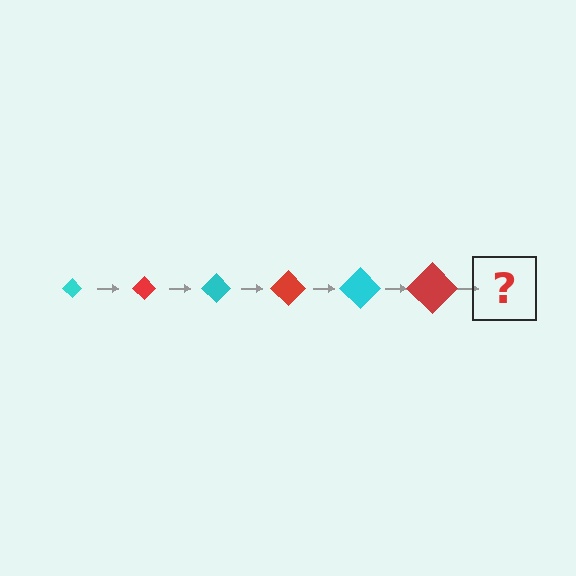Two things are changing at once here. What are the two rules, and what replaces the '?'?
The two rules are that the diamond grows larger each step and the color cycles through cyan and red. The '?' should be a cyan diamond, larger than the previous one.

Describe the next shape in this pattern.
It should be a cyan diamond, larger than the previous one.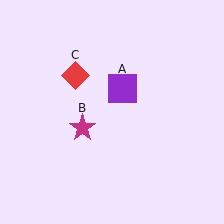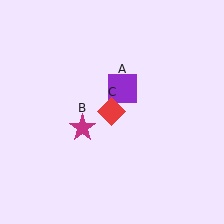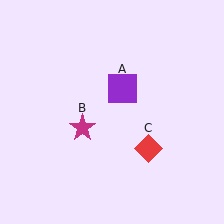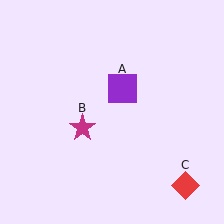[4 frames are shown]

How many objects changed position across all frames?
1 object changed position: red diamond (object C).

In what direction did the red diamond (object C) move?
The red diamond (object C) moved down and to the right.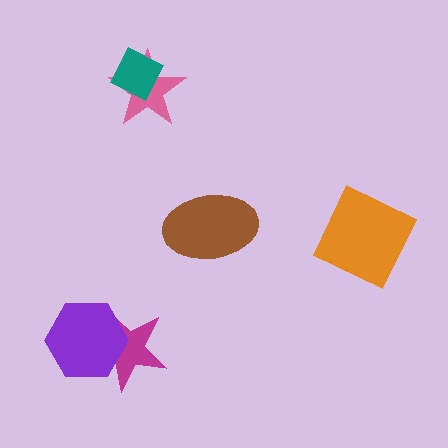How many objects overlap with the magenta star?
1 object overlaps with the magenta star.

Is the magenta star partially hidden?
Yes, it is partially covered by another shape.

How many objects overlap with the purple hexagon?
1 object overlaps with the purple hexagon.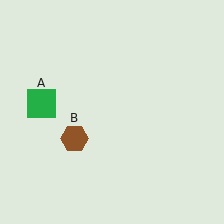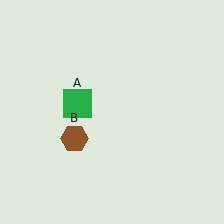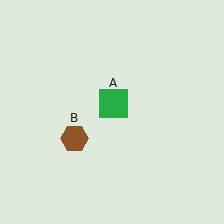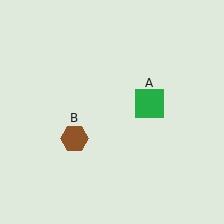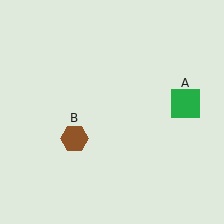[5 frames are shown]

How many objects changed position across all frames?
1 object changed position: green square (object A).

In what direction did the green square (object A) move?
The green square (object A) moved right.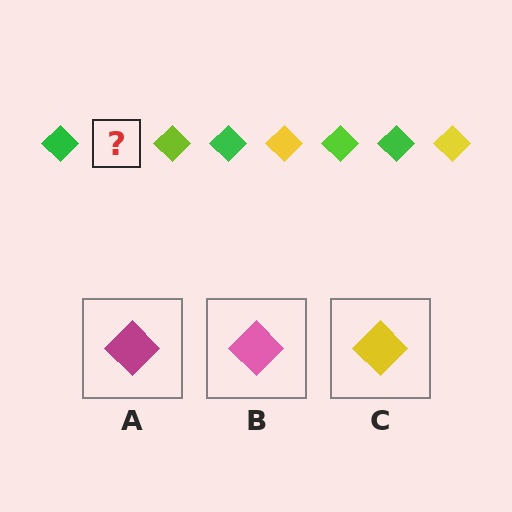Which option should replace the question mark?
Option C.